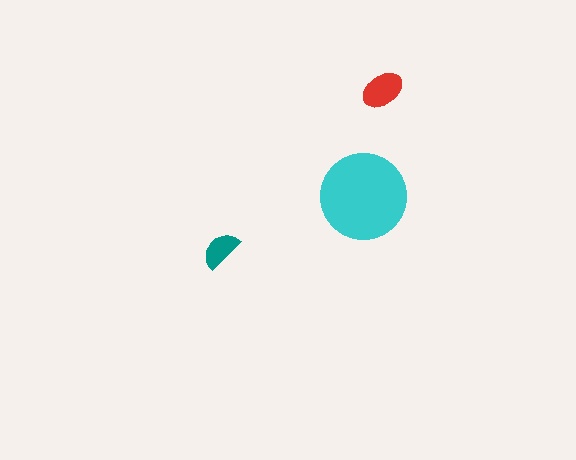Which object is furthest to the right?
The red ellipse is rightmost.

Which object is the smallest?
The teal semicircle.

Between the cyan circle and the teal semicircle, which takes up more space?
The cyan circle.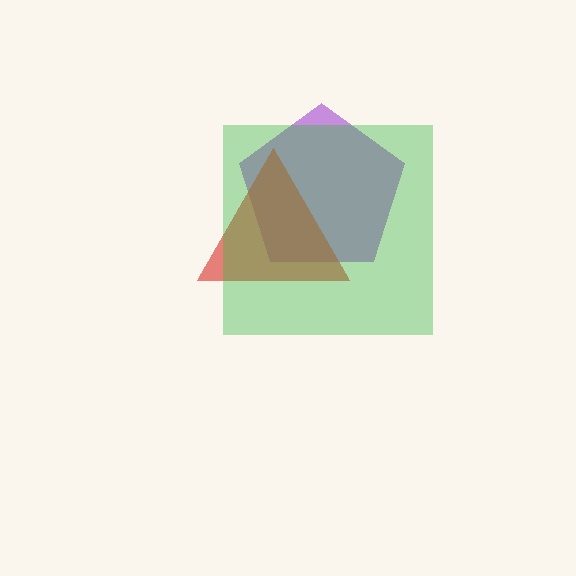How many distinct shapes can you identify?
There are 3 distinct shapes: a purple pentagon, a red triangle, a green square.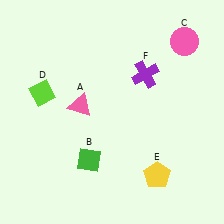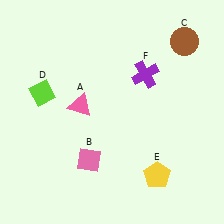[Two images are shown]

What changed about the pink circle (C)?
In Image 1, C is pink. In Image 2, it changed to brown.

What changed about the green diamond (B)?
In Image 1, B is green. In Image 2, it changed to pink.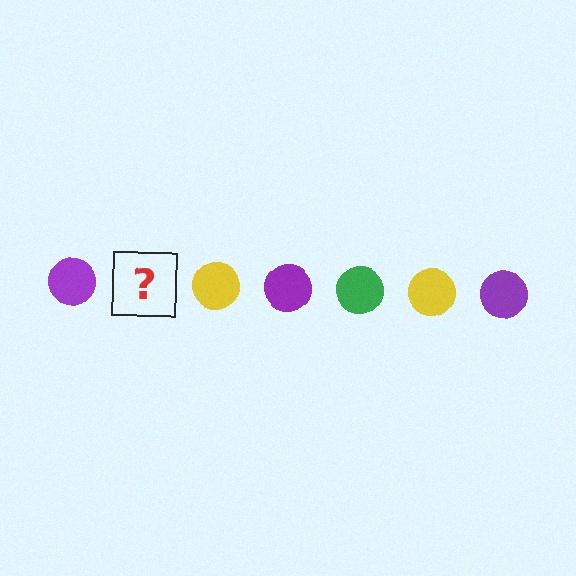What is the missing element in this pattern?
The missing element is a green circle.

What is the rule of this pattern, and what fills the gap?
The rule is that the pattern cycles through purple, green, yellow circles. The gap should be filled with a green circle.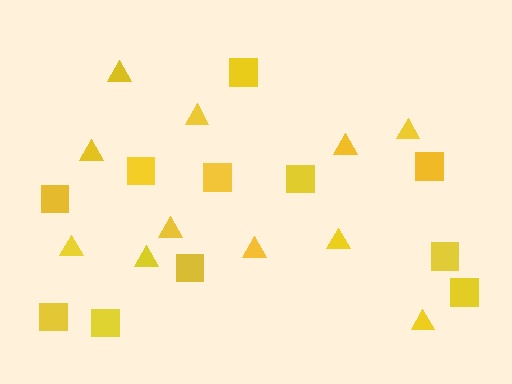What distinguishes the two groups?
There are 2 groups: one group of triangles (11) and one group of squares (11).